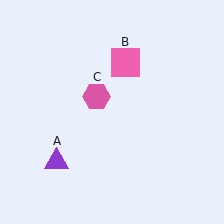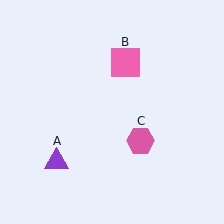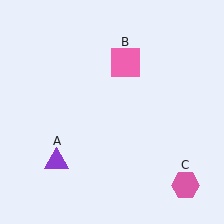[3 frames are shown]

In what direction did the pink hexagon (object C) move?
The pink hexagon (object C) moved down and to the right.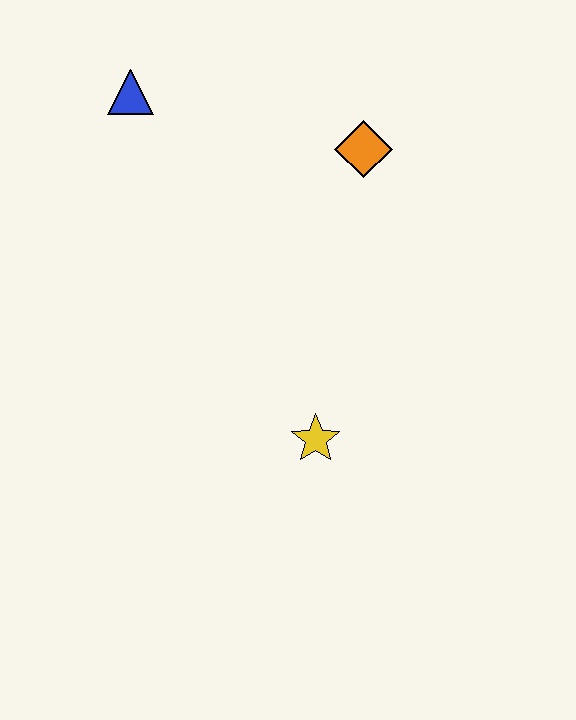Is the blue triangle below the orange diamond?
No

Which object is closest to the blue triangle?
The orange diamond is closest to the blue triangle.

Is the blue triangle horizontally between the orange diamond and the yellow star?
No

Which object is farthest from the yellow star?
The blue triangle is farthest from the yellow star.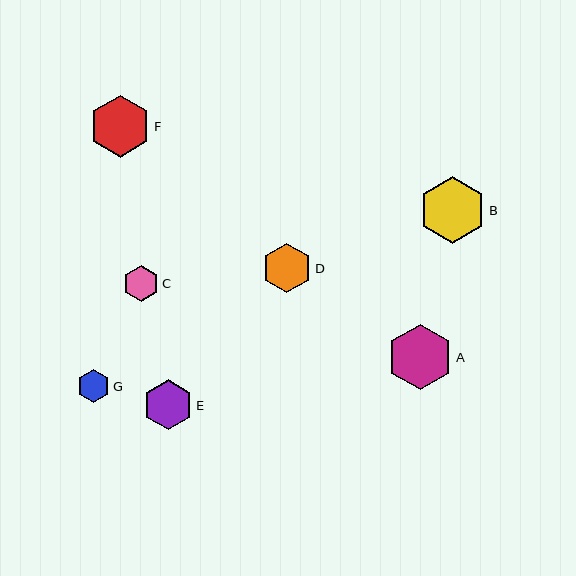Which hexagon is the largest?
Hexagon B is the largest with a size of approximately 67 pixels.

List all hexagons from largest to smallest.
From largest to smallest: B, A, F, E, D, C, G.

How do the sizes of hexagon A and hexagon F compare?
Hexagon A and hexagon F are approximately the same size.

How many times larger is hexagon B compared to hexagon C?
Hexagon B is approximately 1.9 times the size of hexagon C.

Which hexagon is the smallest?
Hexagon G is the smallest with a size of approximately 32 pixels.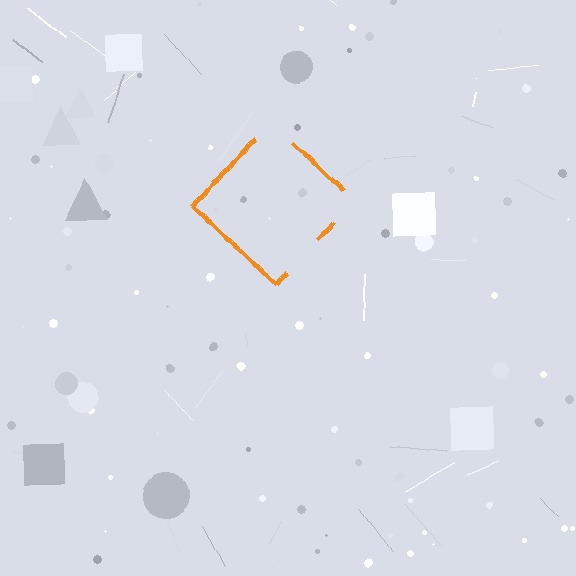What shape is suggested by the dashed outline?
The dashed outline suggests a diamond.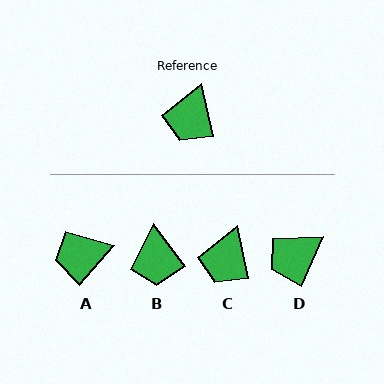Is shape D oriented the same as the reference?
No, it is off by about 37 degrees.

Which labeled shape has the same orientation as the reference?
C.